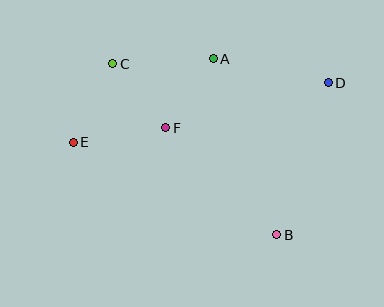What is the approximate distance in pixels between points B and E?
The distance between B and E is approximately 224 pixels.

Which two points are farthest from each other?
Points D and E are farthest from each other.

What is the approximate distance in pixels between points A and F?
The distance between A and F is approximately 84 pixels.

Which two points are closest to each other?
Points C and F are closest to each other.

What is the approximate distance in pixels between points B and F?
The distance between B and F is approximately 154 pixels.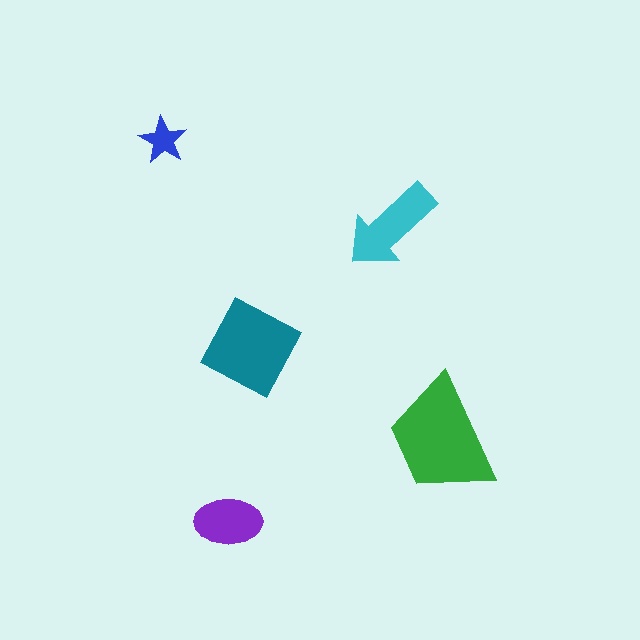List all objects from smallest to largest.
The blue star, the purple ellipse, the cyan arrow, the teal diamond, the green trapezoid.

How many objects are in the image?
There are 5 objects in the image.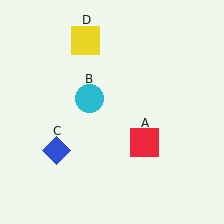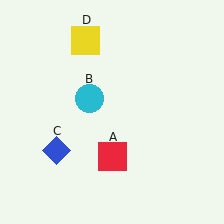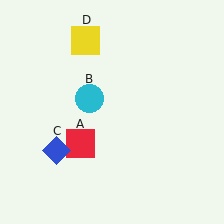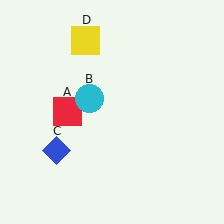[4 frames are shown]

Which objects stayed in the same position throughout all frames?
Cyan circle (object B) and blue diamond (object C) and yellow square (object D) remained stationary.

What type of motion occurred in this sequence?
The red square (object A) rotated clockwise around the center of the scene.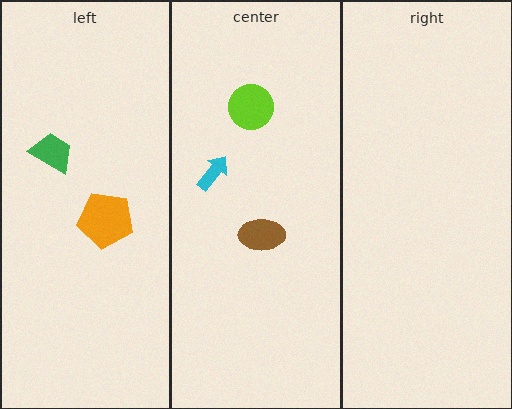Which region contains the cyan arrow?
The center region.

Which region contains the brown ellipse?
The center region.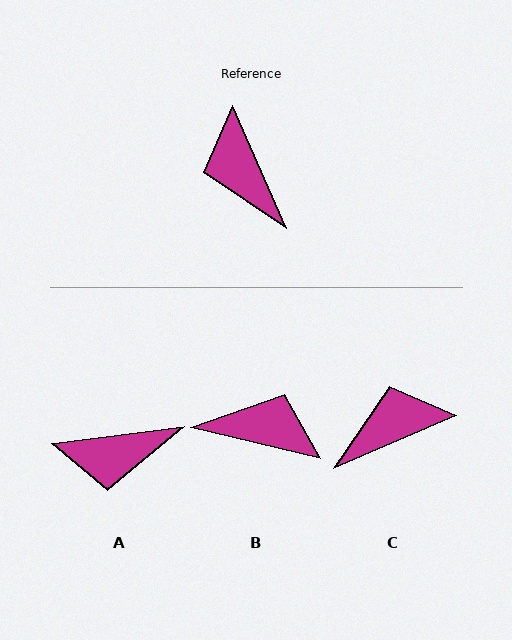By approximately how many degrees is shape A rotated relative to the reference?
Approximately 74 degrees counter-clockwise.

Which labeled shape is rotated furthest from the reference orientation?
B, about 127 degrees away.